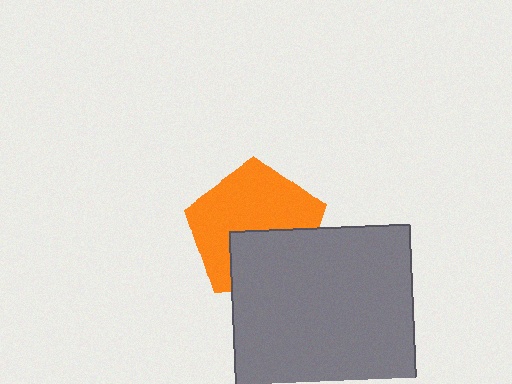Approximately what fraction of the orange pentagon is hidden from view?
Roughly 38% of the orange pentagon is hidden behind the gray rectangle.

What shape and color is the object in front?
The object in front is a gray rectangle.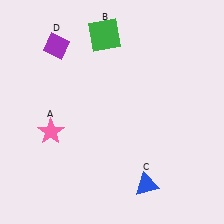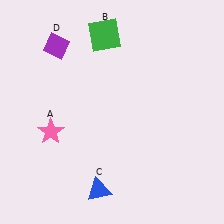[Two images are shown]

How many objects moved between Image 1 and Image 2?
1 object moved between the two images.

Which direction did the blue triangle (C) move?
The blue triangle (C) moved left.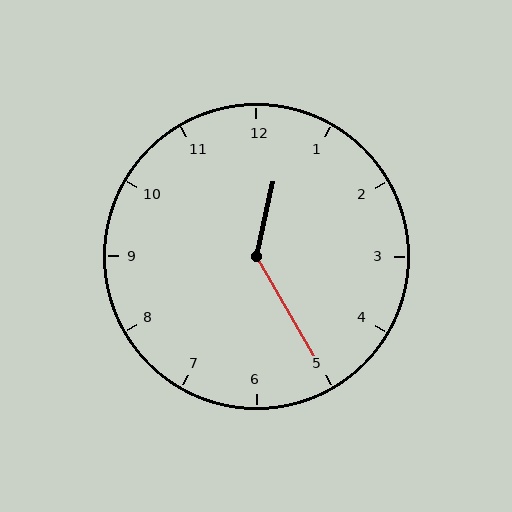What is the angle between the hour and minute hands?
Approximately 138 degrees.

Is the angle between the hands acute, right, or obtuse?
It is obtuse.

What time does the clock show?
12:25.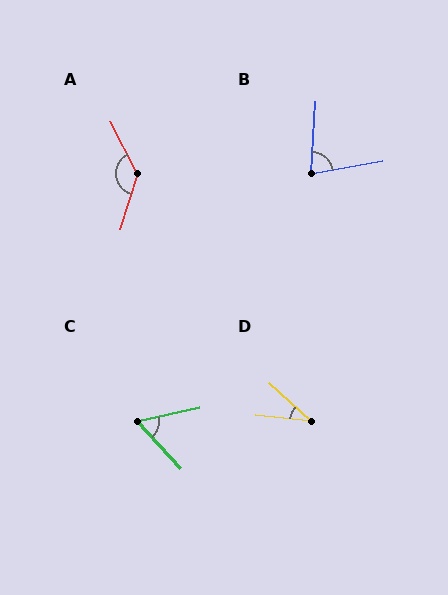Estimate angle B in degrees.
Approximately 76 degrees.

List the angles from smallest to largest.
D (36°), C (60°), B (76°), A (136°).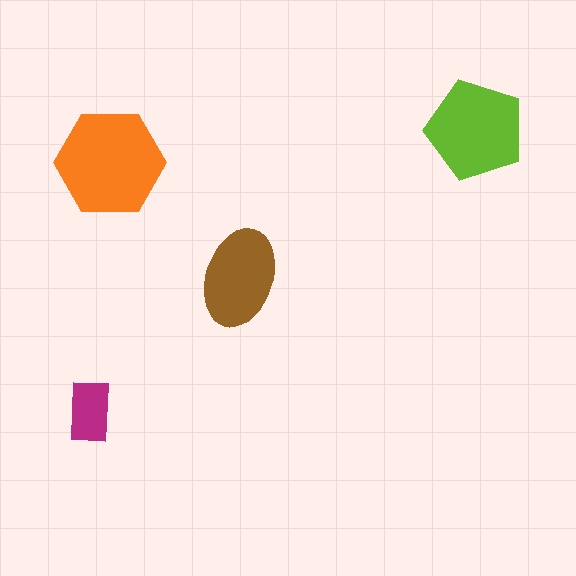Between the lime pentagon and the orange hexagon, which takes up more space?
The orange hexagon.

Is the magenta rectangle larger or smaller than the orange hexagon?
Smaller.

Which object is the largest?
The orange hexagon.